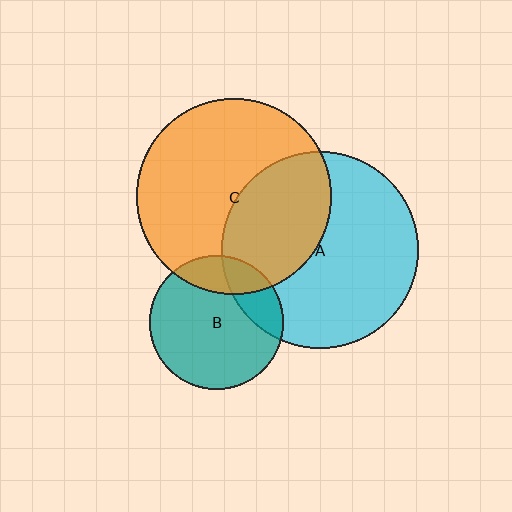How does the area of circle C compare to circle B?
Approximately 2.1 times.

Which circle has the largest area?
Circle A (cyan).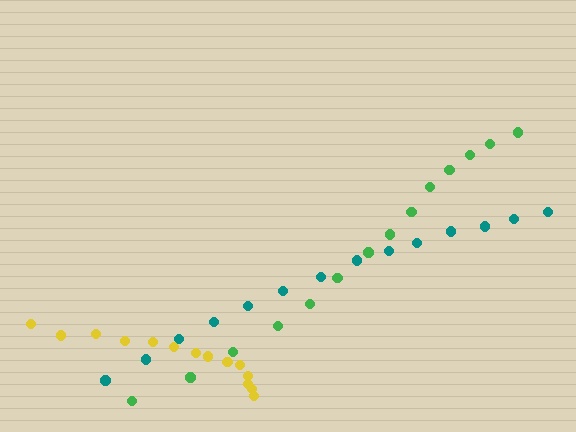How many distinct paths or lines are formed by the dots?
There are 3 distinct paths.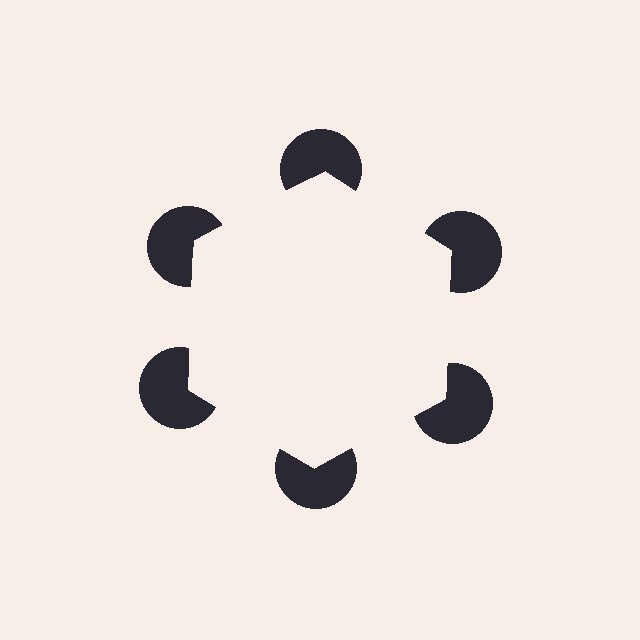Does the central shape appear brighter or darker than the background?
It typically appears slightly brighter than the background, even though no actual brightness change is drawn.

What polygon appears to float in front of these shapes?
An illusory hexagon — its edges are inferred from the aligned wedge cuts in the pac-man discs, not physically drawn.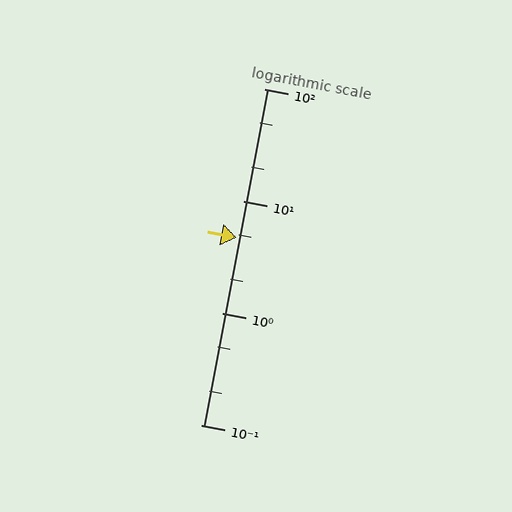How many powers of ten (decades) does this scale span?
The scale spans 3 decades, from 0.1 to 100.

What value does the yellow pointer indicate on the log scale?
The pointer indicates approximately 4.7.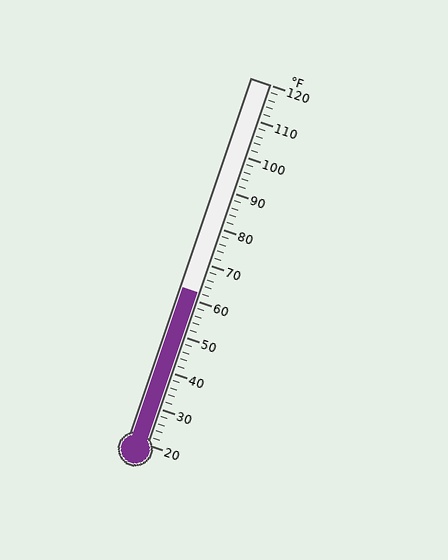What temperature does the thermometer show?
The thermometer shows approximately 62°F.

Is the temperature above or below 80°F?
The temperature is below 80°F.